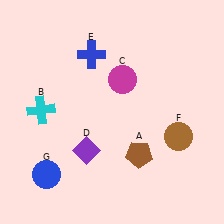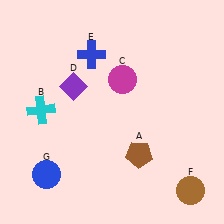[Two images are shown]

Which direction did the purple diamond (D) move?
The purple diamond (D) moved up.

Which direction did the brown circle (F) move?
The brown circle (F) moved down.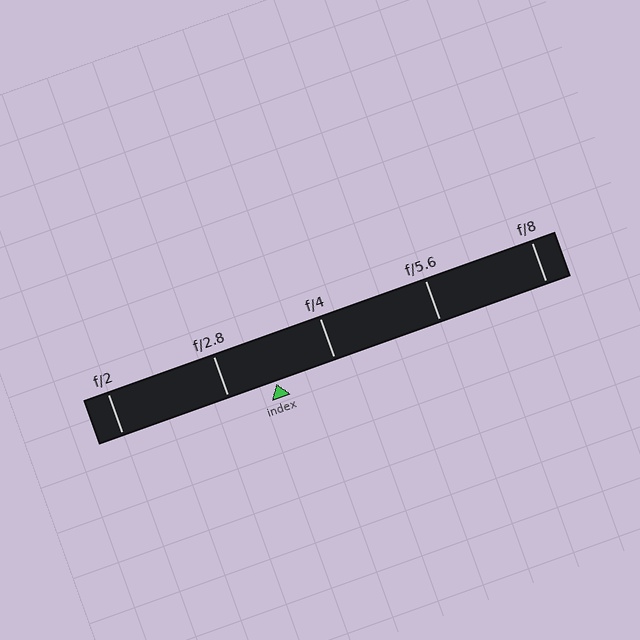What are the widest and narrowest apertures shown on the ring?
The widest aperture shown is f/2 and the narrowest is f/8.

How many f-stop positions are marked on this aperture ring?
There are 5 f-stop positions marked.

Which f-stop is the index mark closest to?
The index mark is closest to f/2.8.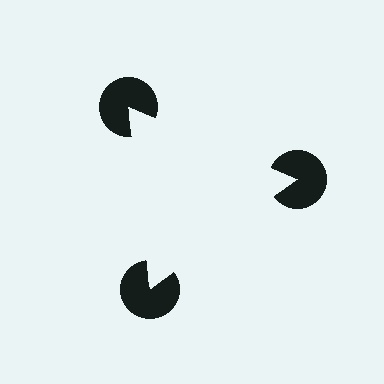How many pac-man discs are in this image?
There are 3 — one at each vertex of the illusory triangle.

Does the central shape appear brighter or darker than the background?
It typically appears slightly brighter than the background, even though no actual brightness change is drawn.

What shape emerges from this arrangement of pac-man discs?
An illusory triangle — its edges are inferred from the aligned wedge cuts in the pac-man discs, not physically drawn.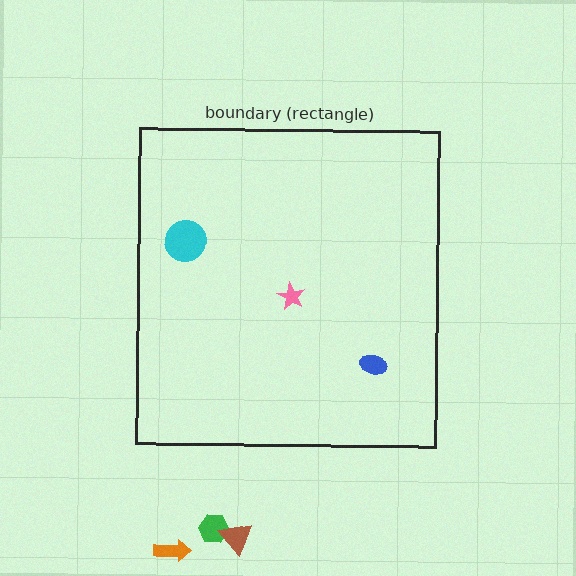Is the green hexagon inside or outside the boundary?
Outside.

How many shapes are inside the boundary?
3 inside, 3 outside.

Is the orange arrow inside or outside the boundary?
Outside.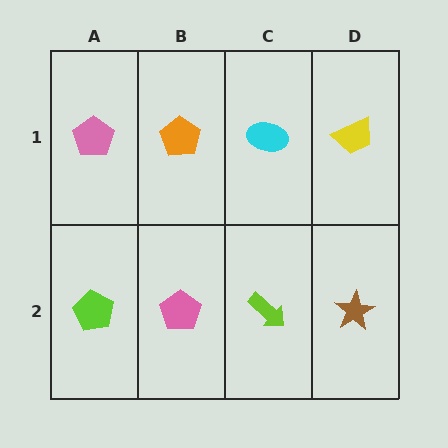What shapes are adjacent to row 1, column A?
A lime pentagon (row 2, column A), an orange pentagon (row 1, column B).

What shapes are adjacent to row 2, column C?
A cyan ellipse (row 1, column C), a pink pentagon (row 2, column B), a brown star (row 2, column D).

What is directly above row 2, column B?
An orange pentagon.